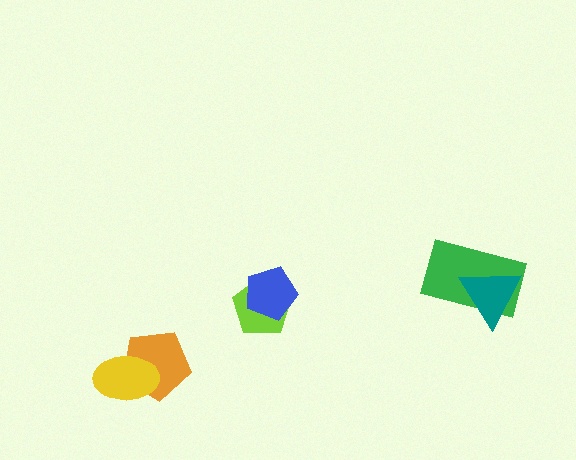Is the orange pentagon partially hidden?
Yes, it is partially covered by another shape.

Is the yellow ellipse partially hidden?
No, no other shape covers it.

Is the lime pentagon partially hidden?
Yes, it is partially covered by another shape.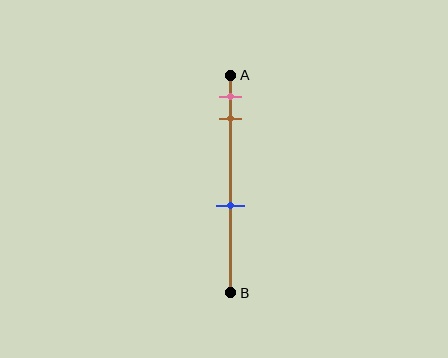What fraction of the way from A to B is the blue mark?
The blue mark is approximately 60% (0.6) of the way from A to B.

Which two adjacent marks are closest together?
The pink and brown marks are the closest adjacent pair.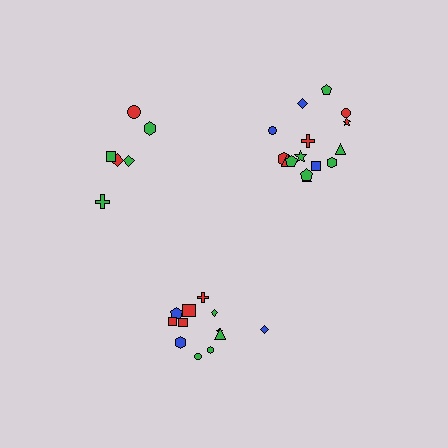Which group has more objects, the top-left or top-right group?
The top-right group.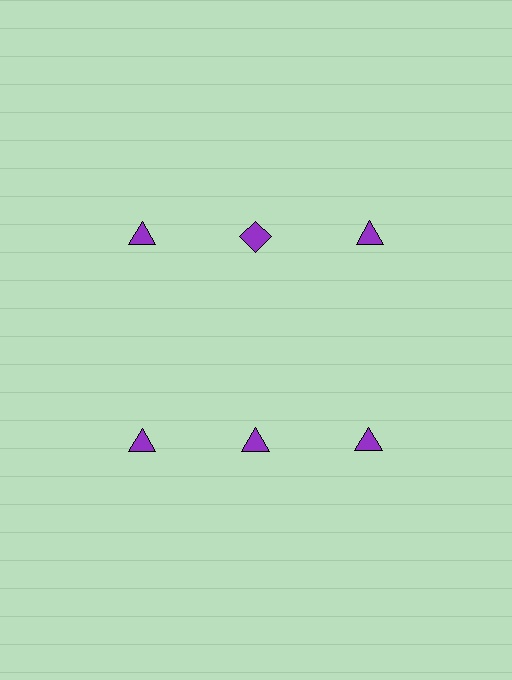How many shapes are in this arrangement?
There are 6 shapes arranged in a grid pattern.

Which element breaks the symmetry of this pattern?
The purple diamond in the top row, second from left column breaks the symmetry. All other shapes are purple triangles.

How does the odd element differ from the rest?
It has a different shape: diamond instead of triangle.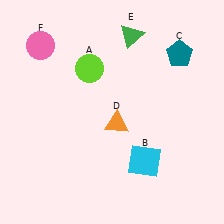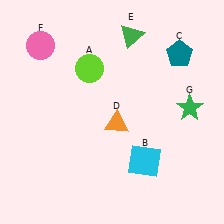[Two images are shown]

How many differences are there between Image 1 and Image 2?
There is 1 difference between the two images.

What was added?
A green star (G) was added in Image 2.